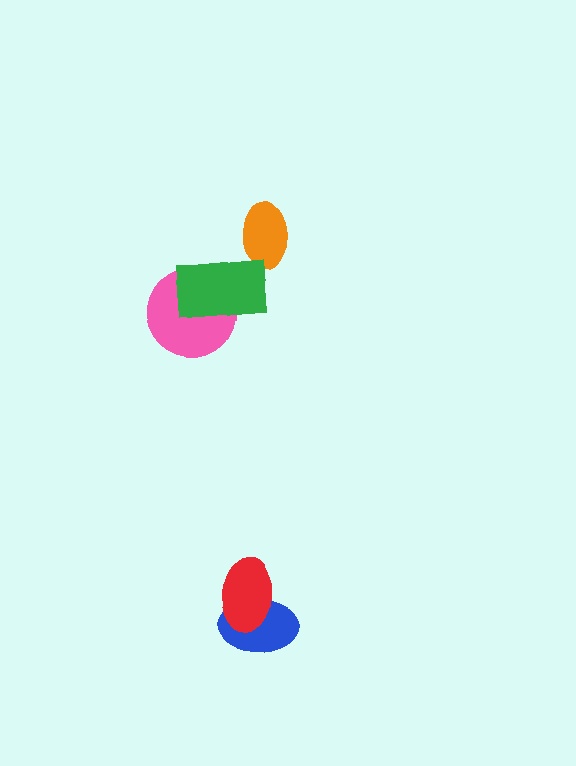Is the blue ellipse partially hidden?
Yes, it is partially covered by another shape.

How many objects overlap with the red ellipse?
1 object overlaps with the red ellipse.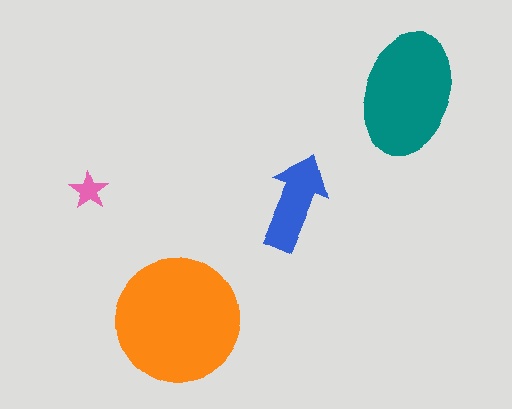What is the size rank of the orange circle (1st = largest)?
1st.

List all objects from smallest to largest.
The pink star, the blue arrow, the teal ellipse, the orange circle.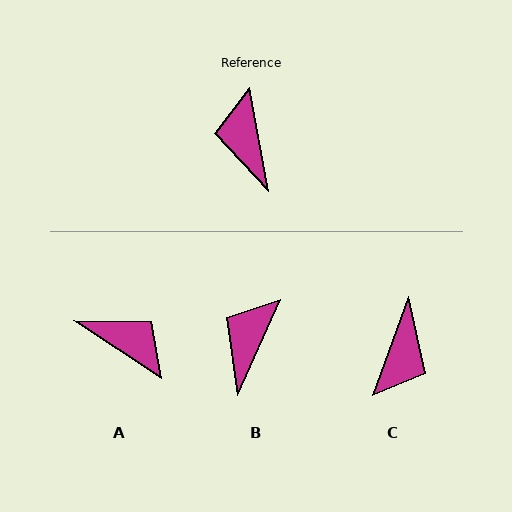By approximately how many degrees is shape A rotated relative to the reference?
Approximately 134 degrees clockwise.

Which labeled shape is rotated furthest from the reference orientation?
C, about 150 degrees away.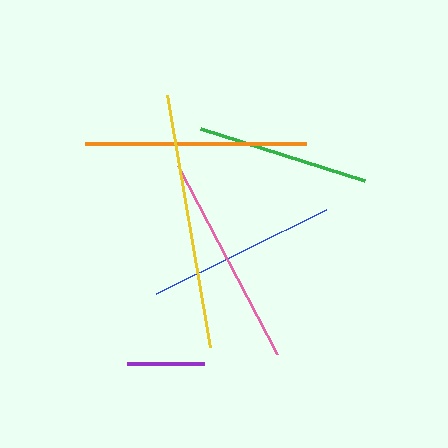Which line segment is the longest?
The yellow line is the longest at approximately 256 pixels.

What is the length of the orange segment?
The orange segment is approximately 222 pixels long.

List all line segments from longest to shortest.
From longest to shortest: yellow, orange, pink, blue, green, purple.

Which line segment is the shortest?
The purple line is the shortest at approximately 77 pixels.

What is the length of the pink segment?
The pink segment is approximately 212 pixels long.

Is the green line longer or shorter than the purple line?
The green line is longer than the purple line.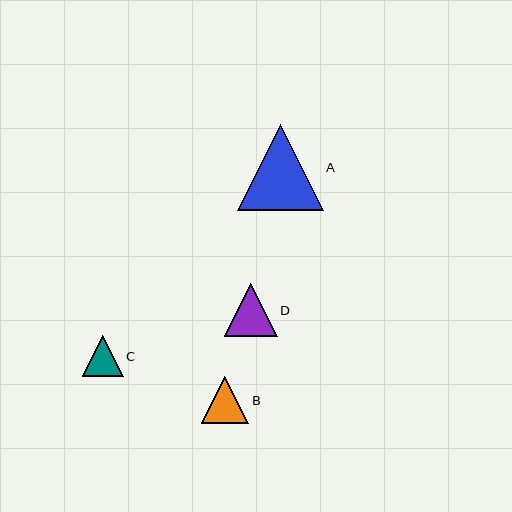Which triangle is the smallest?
Triangle C is the smallest with a size of approximately 41 pixels.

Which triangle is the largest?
Triangle A is the largest with a size of approximately 86 pixels.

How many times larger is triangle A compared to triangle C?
Triangle A is approximately 2.1 times the size of triangle C.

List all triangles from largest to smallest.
From largest to smallest: A, D, B, C.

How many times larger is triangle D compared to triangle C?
Triangle D is approximately 1.3 times the size of triangle C.